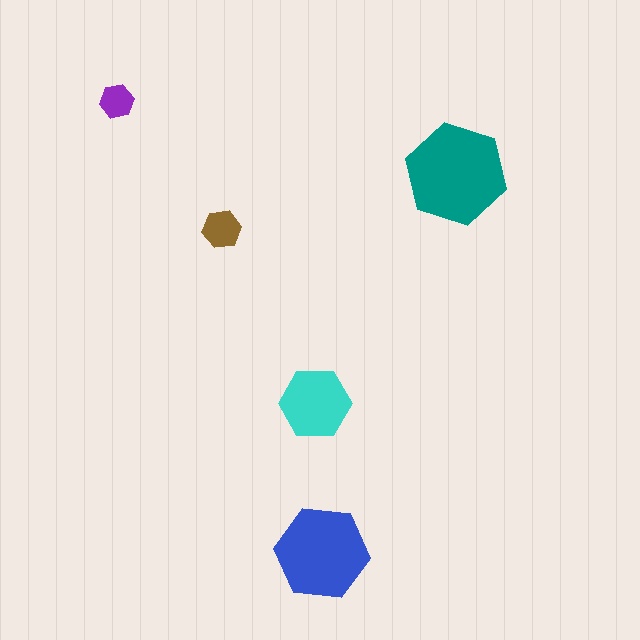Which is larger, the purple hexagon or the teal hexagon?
The teal one.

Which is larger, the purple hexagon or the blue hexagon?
The blue one.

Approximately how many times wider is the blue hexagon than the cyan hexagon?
About 1.5 times wider.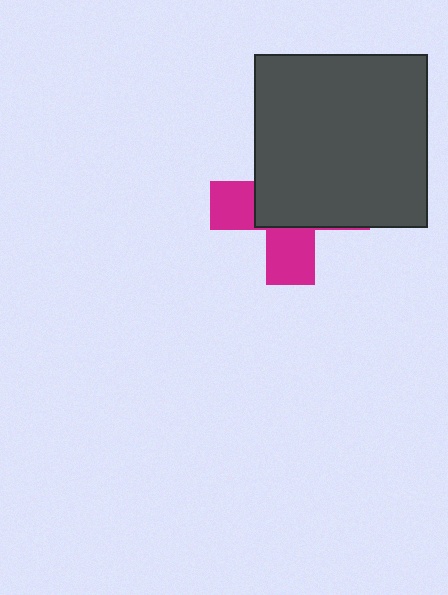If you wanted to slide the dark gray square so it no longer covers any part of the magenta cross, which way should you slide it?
Slide it toward the upper-right — that is the most direct way to separate the two shapes.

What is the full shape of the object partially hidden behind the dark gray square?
The partially hidden object is a magenta cross.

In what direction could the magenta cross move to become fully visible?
The magenta cross could move toward the lower-left. That would shift it out from behind the dark gray square entirely.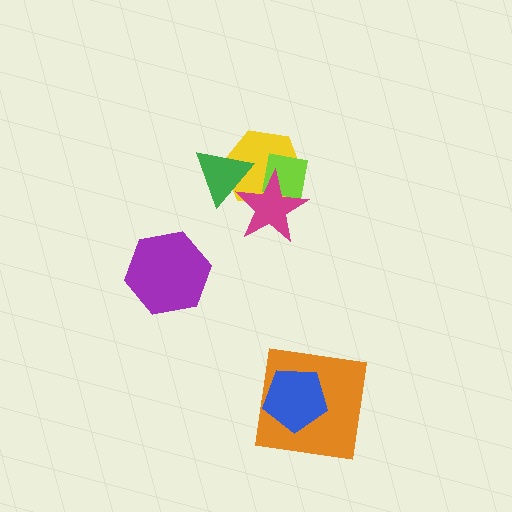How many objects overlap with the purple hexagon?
0 objects overlap with the purple hexagon.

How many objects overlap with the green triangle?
2 objects overlap with the green triangle.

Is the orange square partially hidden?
Yes, it is partially covered by another shape.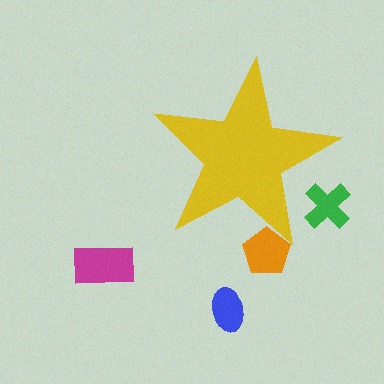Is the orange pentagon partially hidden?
Yes, the orange pentagon is partially hidden behind the yellow star.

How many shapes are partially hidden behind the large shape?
2 shapes are partially hidden.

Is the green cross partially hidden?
Yes, the green cross is partially hidden behind the yellow star.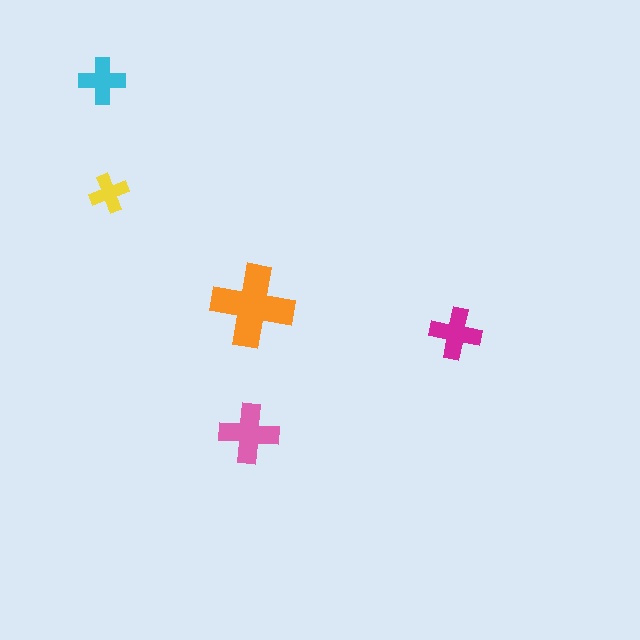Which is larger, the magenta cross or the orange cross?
The orange one.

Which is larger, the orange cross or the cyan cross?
The orange one.